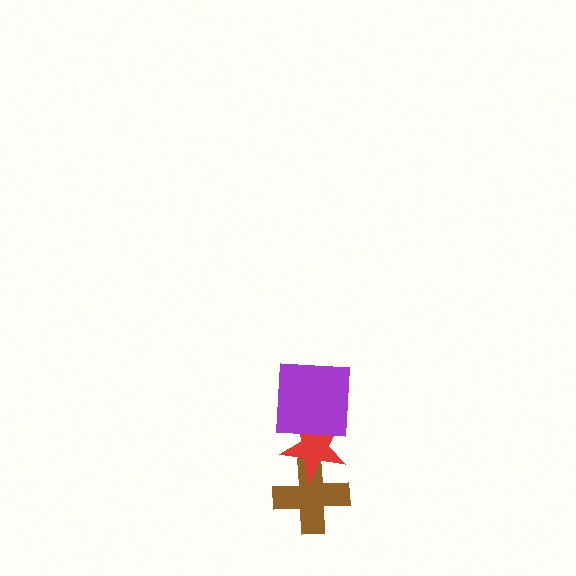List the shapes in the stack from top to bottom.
From top to bottom: the purple square, the red star, the brown cross.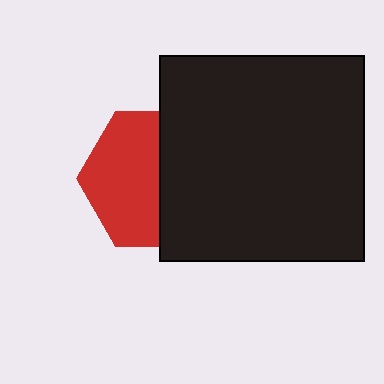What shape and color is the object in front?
The object in front is a black square.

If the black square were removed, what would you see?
You would see the complete red hexagon.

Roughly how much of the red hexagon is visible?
About half of it is visible (roughly 54%).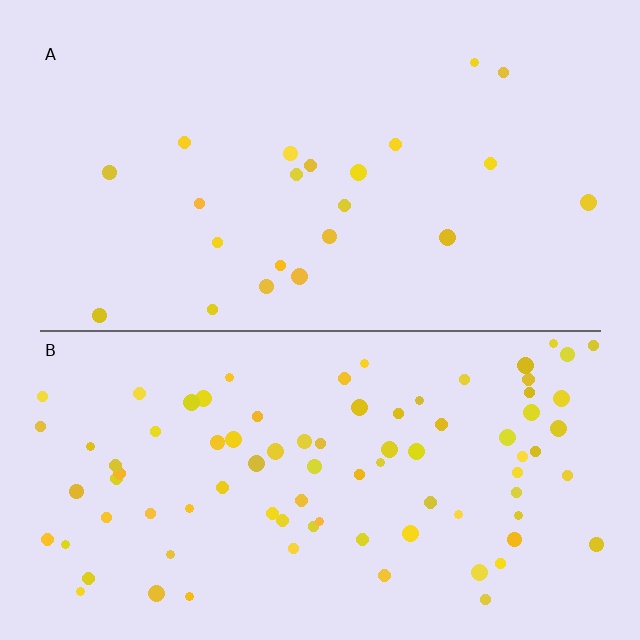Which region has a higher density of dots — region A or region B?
B (the bottom).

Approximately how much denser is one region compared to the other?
Approximately 3.8× — region B over region A.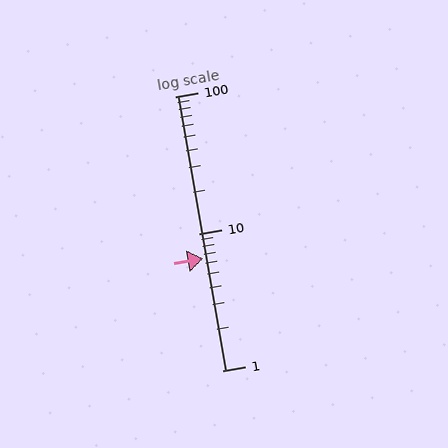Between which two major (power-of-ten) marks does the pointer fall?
The pointer is between 1 and 10.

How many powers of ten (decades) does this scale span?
The scale spans 2 decades, from 1 to 100.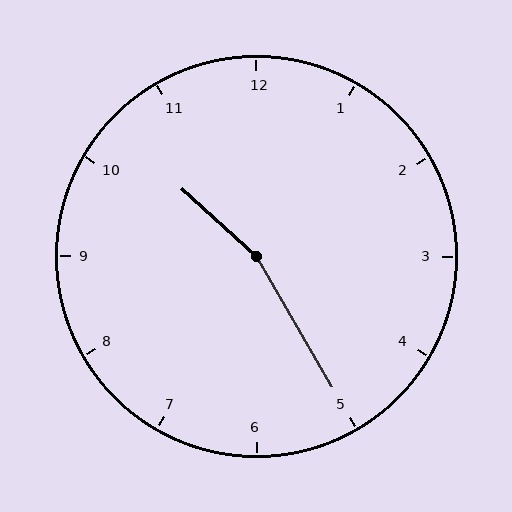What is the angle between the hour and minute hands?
Approximately 162 degrees.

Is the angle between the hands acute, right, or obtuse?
It is obtuse.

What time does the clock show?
10:25.